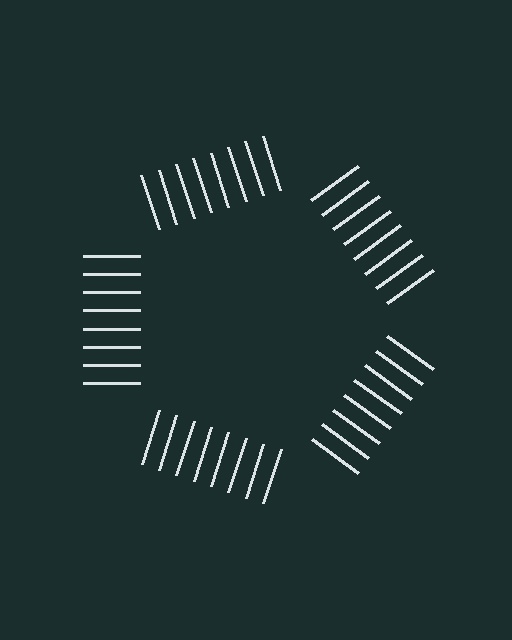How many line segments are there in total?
40 — 8 along each of the 5 edges.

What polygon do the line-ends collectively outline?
An illusory pentagon — the line segments terminate on its edges but no continuous stroke is drawn.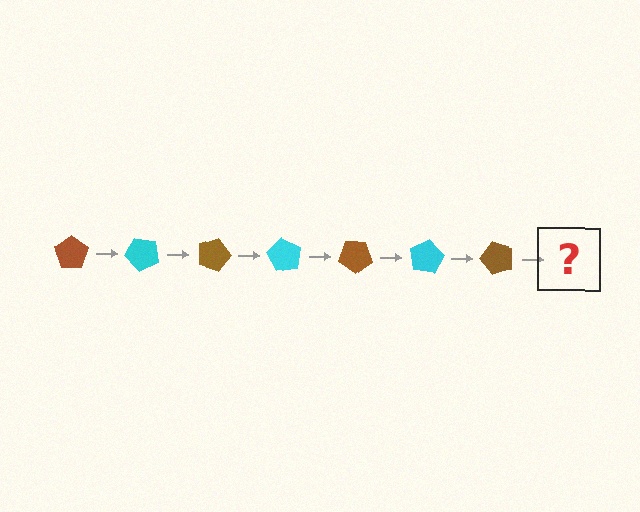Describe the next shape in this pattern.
It should be a cyan pentagon, rotated 315 degrees from the start.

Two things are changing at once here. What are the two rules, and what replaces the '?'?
The two rules are that it rotates 45 degrees each step and the color cycles through brown and cyan. The '?' should be a cyan pentagon, rotated 315 degrees from the start.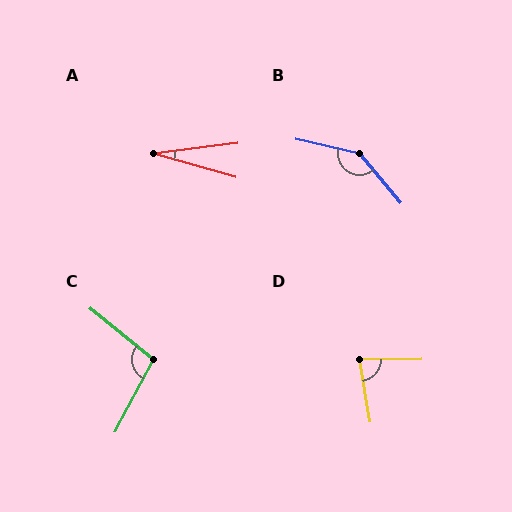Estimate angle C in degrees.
Approximately 101 degrees.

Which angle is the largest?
B, at approximately 143 degrees.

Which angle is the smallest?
A, at approximately 23 degrees.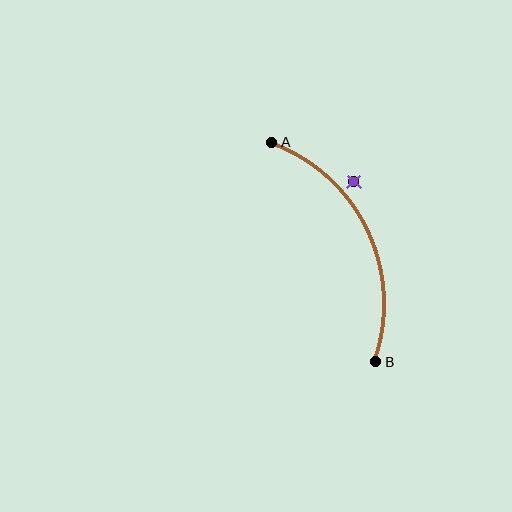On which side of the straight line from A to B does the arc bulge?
The arc bulges to the right of the straight line connecting A and B.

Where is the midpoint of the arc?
The arc midpoint is the point on the curve farthest from the straight line joining A and B. It sits to the right of that line.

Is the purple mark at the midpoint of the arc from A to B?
No — the purple mark does not lie on the arc at all. It sits slightly outside the curve.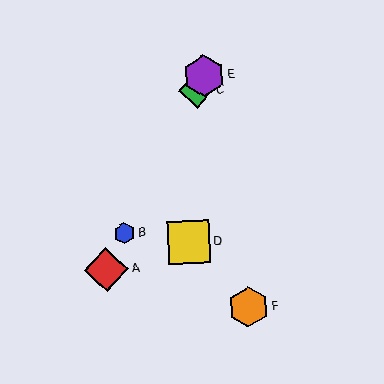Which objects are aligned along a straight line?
Objects A, B, C, E are aligned along a straight line.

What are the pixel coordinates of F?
Object F is at (248, 307).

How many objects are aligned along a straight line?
4 objects (A, B, C, E) are aligned along a straight line.